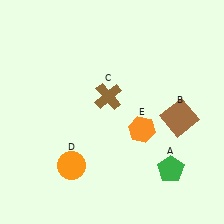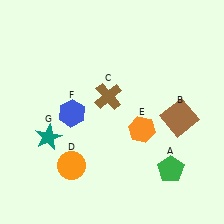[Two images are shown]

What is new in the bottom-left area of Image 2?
A teal star (G) was added in the bottom-left area of Image 2.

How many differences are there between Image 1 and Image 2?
There are 2 differences between the two images.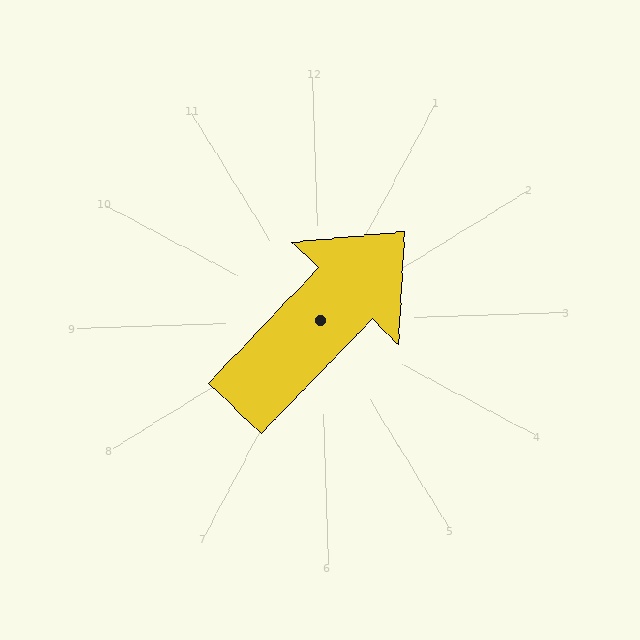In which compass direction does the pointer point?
Northeast.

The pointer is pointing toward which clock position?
Roughly 2 o'clock.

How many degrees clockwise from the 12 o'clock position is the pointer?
Approximately 46 degrees.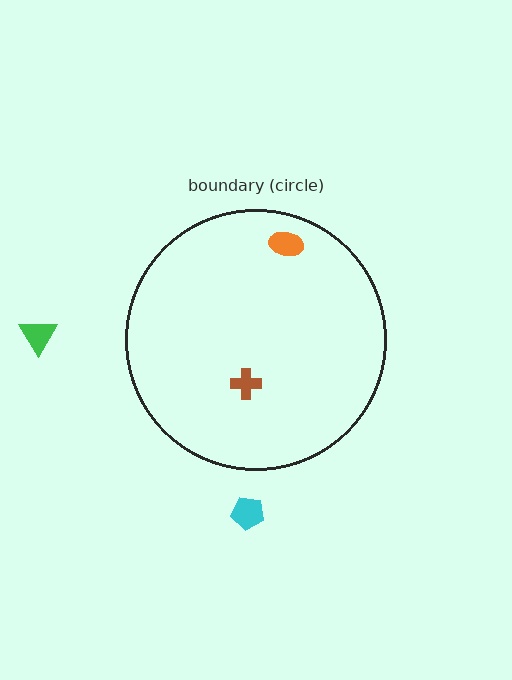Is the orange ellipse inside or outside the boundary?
Inside.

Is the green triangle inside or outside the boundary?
Outside.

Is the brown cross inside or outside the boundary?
Inside.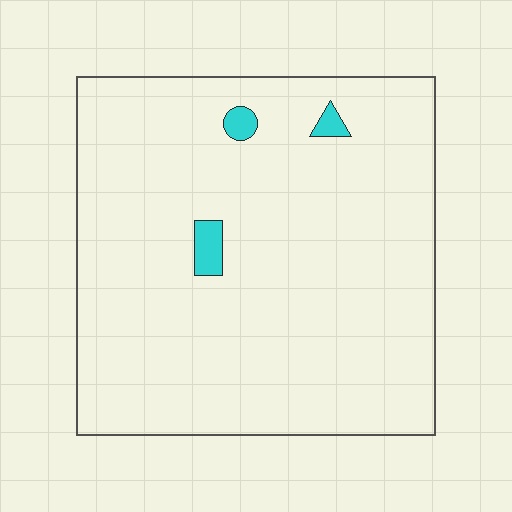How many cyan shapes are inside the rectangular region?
3.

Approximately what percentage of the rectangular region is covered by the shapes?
Approximately 5%.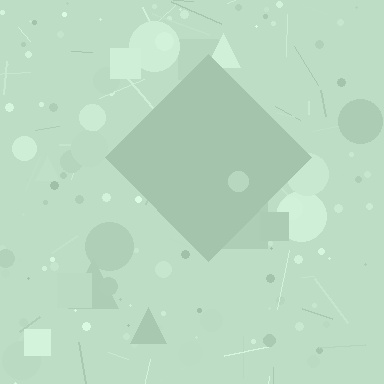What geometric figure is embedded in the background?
A diamond is embedded in the background.